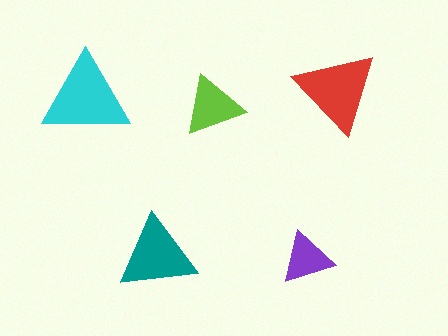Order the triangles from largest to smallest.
the cyan one, the red one, the teal one, the lime one, the purple one.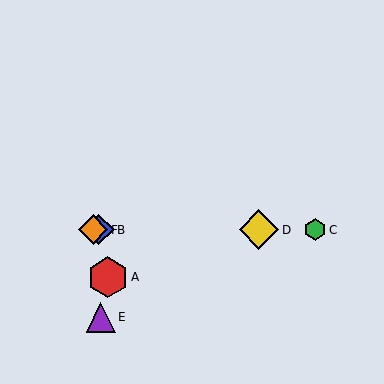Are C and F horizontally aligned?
Yes, both are at y≈230.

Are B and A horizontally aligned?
No, B is at y≈230 and A is at y≈277.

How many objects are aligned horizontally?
4 objects (B, C, D, F) are aligned horizontally.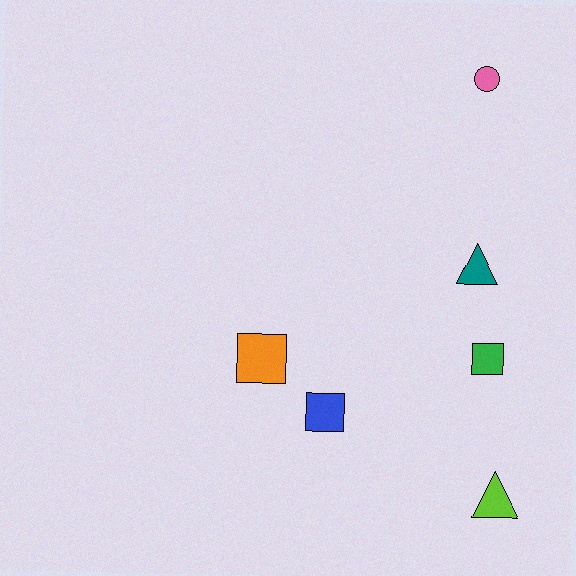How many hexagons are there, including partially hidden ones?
There are no hexagons.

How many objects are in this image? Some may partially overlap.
There are 6 objects.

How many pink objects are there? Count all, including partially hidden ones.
There is 1 pink object.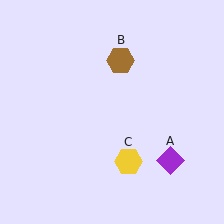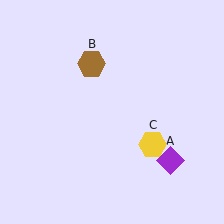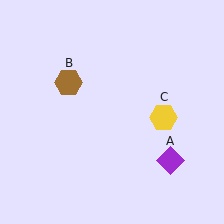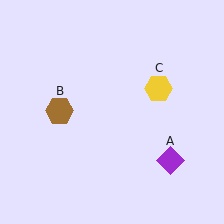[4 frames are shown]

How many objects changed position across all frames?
2 objects changed position: brown hexagon (object B), yellow hexagon (object C).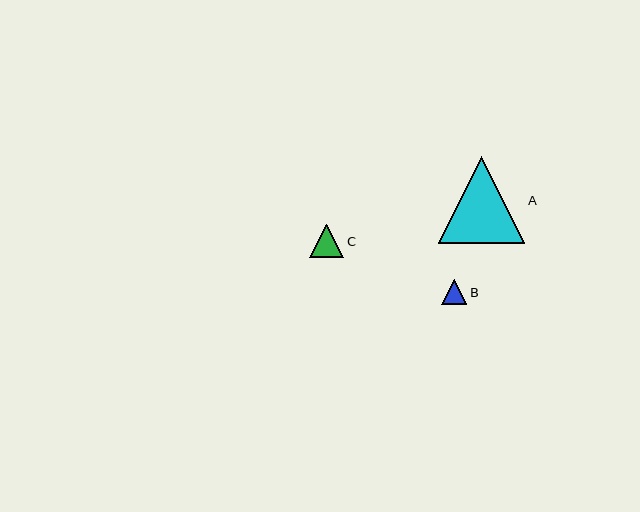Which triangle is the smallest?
Triangle B is the smallest with a size of approximately 25 pixels.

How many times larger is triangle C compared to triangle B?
Triangle C is approximately 1.3 times the size of triangle B.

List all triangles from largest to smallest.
From largest to smallest: A, C, B.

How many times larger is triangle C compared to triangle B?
Triangle C is approximately 1.3 times the size of triangle B.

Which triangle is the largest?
Triangle A is the largest with a size of approximately 86 pixels.